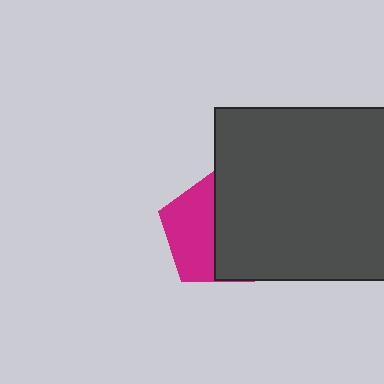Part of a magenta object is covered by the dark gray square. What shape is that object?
It is a pentagon.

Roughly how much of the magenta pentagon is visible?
A small part of it is visible (roughly 45%).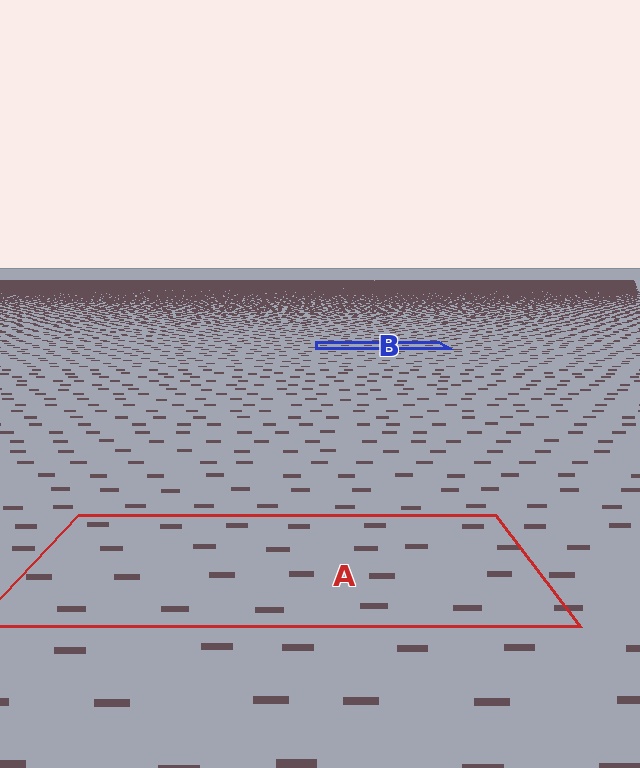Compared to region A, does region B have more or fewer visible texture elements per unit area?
Region B has more texture elements per unit area — they are packed more densely because it is farther away.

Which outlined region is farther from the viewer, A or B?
Region B is farther from the viewer — the texture elements inside it appear smaller and more densely packed.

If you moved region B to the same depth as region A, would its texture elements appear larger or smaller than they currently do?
They would appear larger. At a closer depth, the same texture elements are projected at a bigger on-screen size.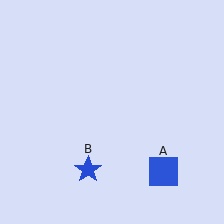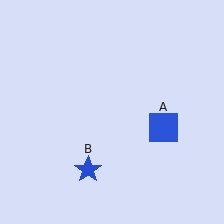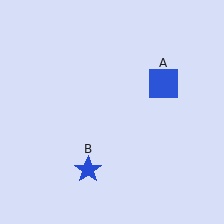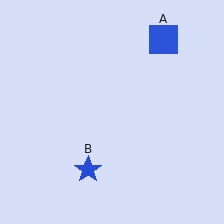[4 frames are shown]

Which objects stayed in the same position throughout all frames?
Blue star (object B) remained stationary.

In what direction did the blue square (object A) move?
The blue square (object A) moved up.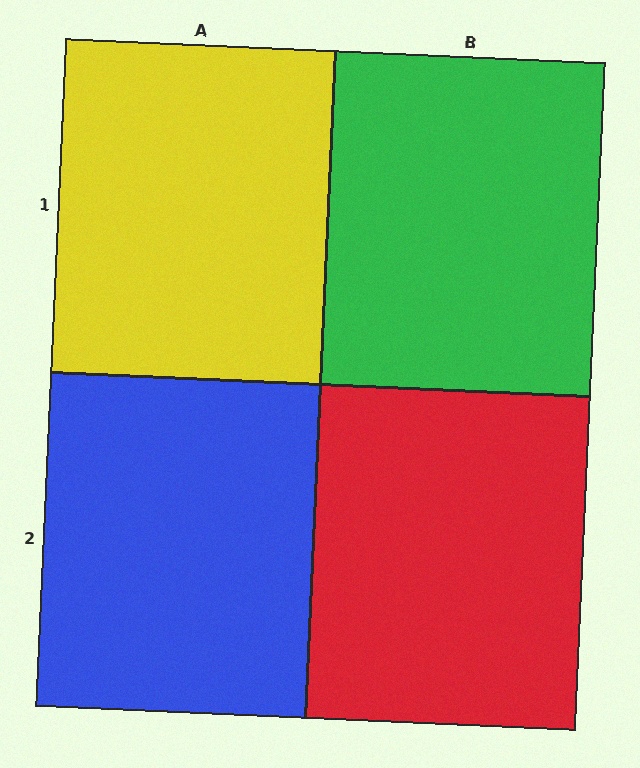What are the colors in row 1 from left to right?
Yellow, green.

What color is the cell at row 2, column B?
Red.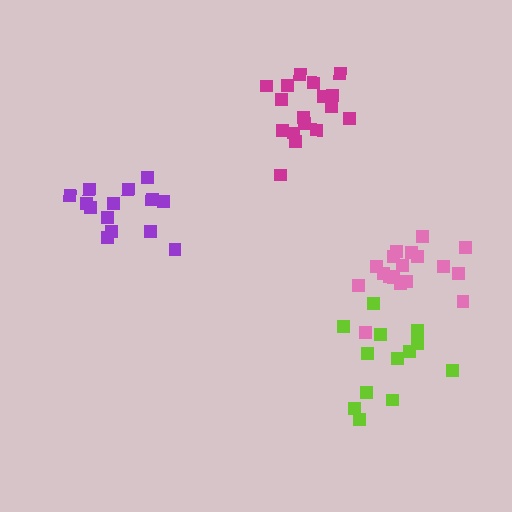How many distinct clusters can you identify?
There are 4 distinct clusters.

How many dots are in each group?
Group 1: 13 dots, Group 2: 14 dots, Group 3: 17 dots, Group 4: 18 dots (62 total).